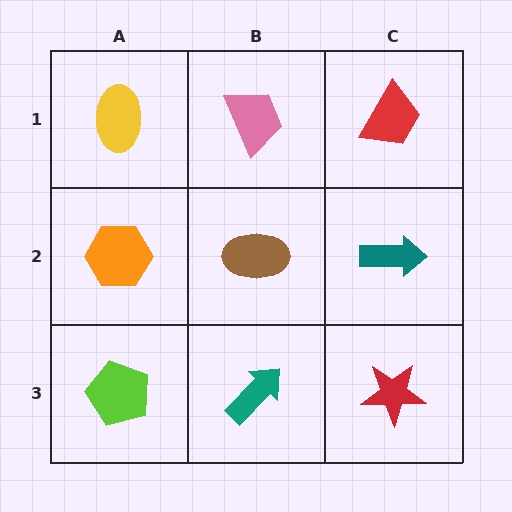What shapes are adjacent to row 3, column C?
A teal arrow (row 2, column C), a teal arrow (row 3, column B).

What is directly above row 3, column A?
An orange hexagon.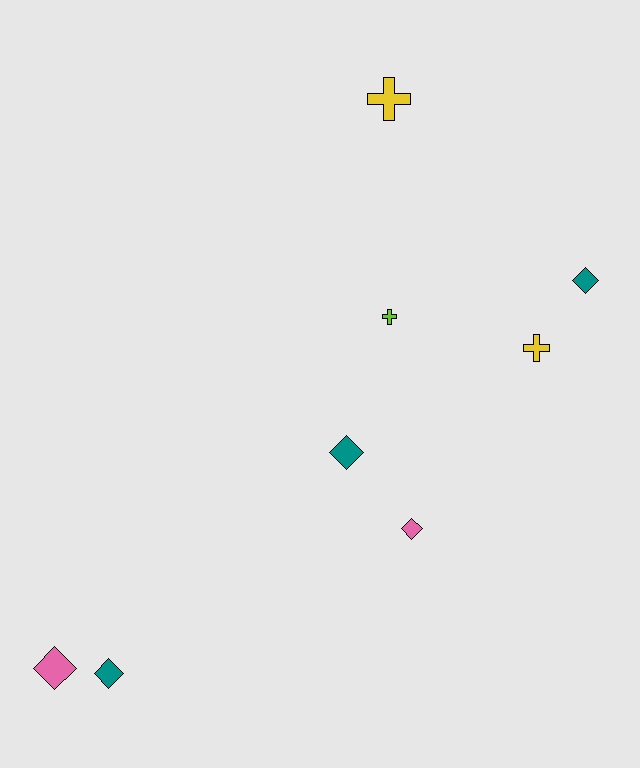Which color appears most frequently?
Teal, with 3 objects.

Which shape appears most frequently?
Diamond, with 5 objects.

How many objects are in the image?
There are 8 objects.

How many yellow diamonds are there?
There are no yellow diamonds.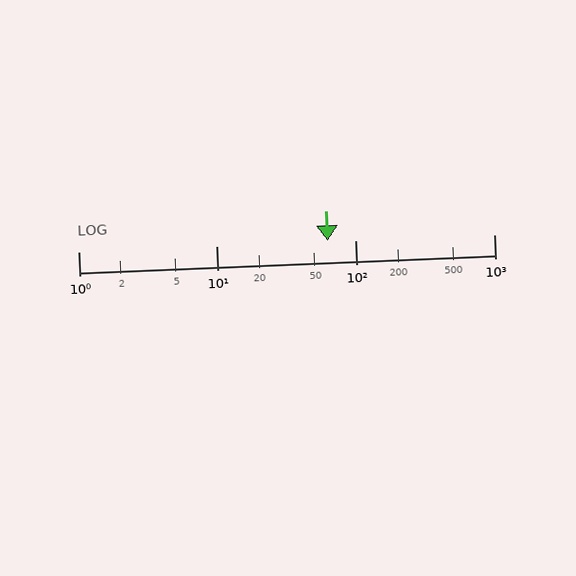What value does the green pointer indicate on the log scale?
The pointer indicates approximately 63.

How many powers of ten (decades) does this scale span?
The scale spans 3 decades, from 1 to 1000.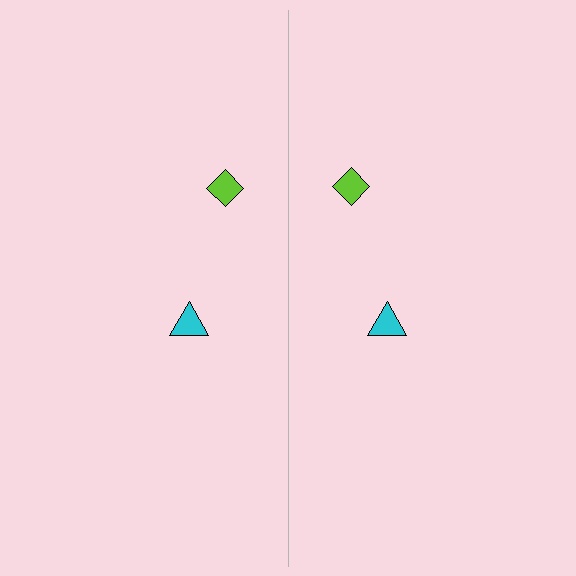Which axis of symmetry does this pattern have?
The pattern has a vertical axis of symmetry running through the center of the image.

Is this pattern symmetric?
Yes, this pattern has bilateral (reflection) symmetry.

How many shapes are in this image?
There are 4 shapes in this image.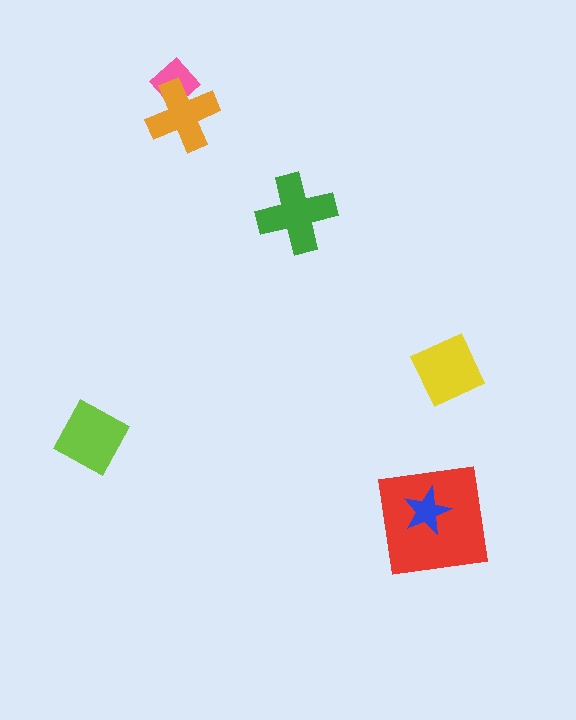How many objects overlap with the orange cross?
1 object overlaps with the orange cross.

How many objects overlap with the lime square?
0 objects overlap with the lime square.